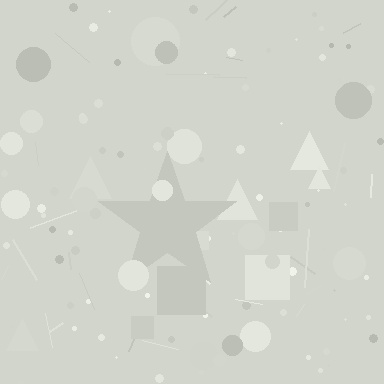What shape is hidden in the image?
A star is hidden in the image.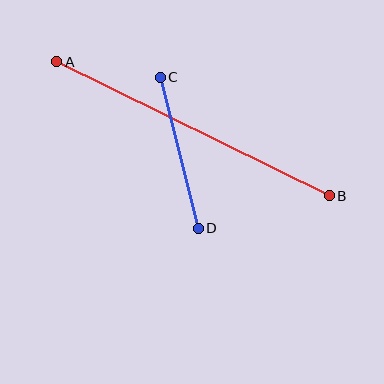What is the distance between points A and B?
The distance is approximately 304 pixels.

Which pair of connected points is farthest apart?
Points A and B are farthest apart.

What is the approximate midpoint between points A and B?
The midpoint is at approximately (193, 129) pixels.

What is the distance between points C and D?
The distance is approximately 156 pixels.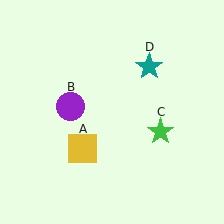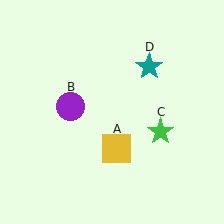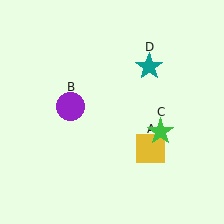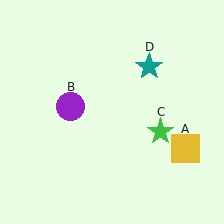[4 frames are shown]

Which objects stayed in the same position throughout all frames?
Purple circle (object B) and green star (object C) and teal star (object D) remained stationary.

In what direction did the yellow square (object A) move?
The yellow square (object A) moved right.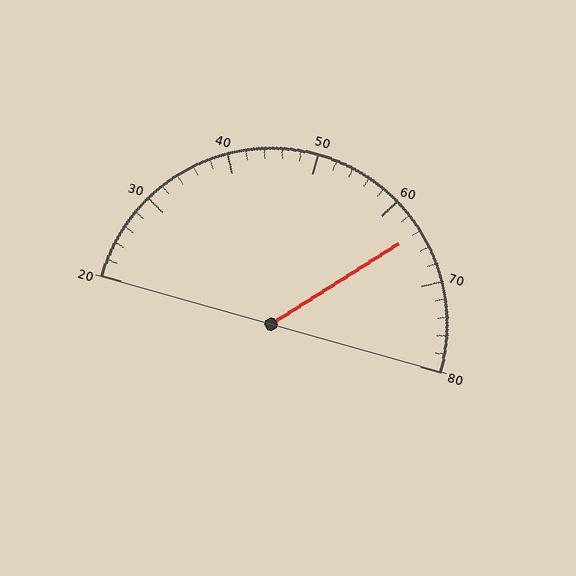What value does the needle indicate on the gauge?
The needle indicates approximately 64.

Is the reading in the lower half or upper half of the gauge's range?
The reading is in the upper half of the range (20 to 80).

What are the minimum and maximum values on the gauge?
The gauge ranges from 20 to 80.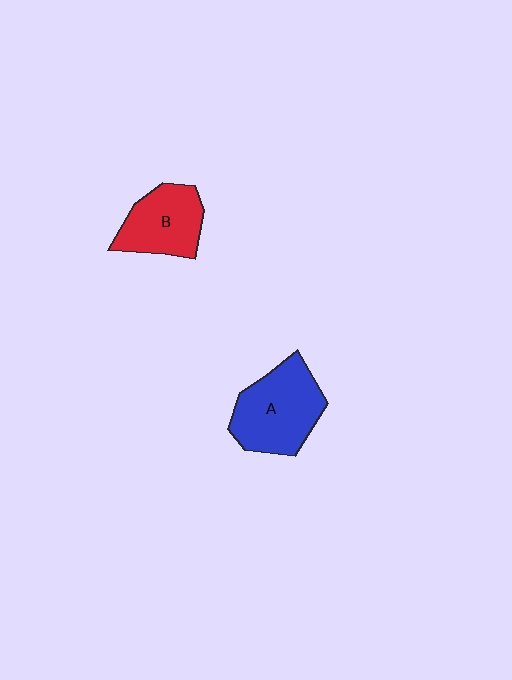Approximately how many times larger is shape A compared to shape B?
Approximately 1.3 times.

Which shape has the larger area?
Shape A (blue).